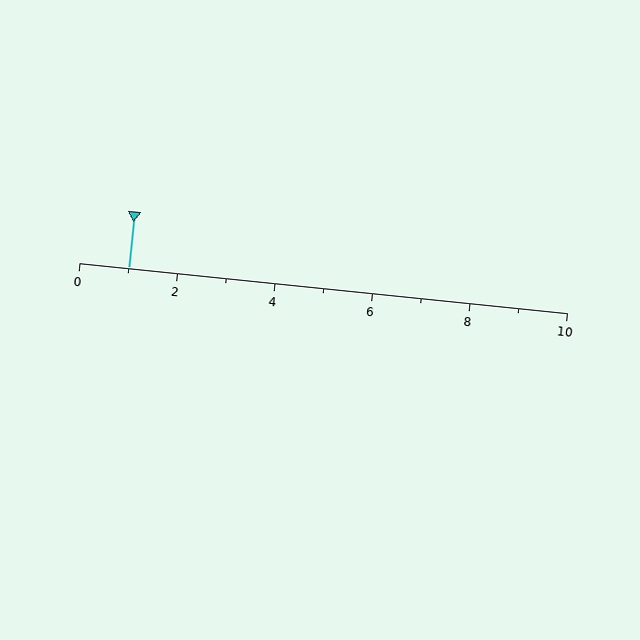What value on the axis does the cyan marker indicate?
The marker indicates approximately 1.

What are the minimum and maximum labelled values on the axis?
The axis runs from 0 to 10.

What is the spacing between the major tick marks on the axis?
The major ticks are spaced 2 apart.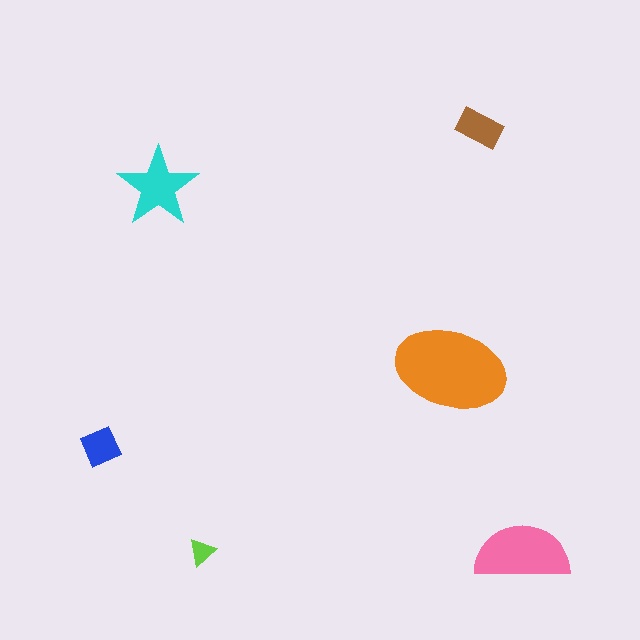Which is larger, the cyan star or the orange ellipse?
The orange ellipse.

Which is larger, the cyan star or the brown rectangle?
The cyan star.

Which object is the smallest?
The lime triangle.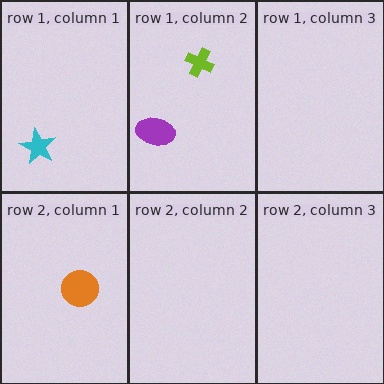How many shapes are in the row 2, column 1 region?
1.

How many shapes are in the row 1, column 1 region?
1.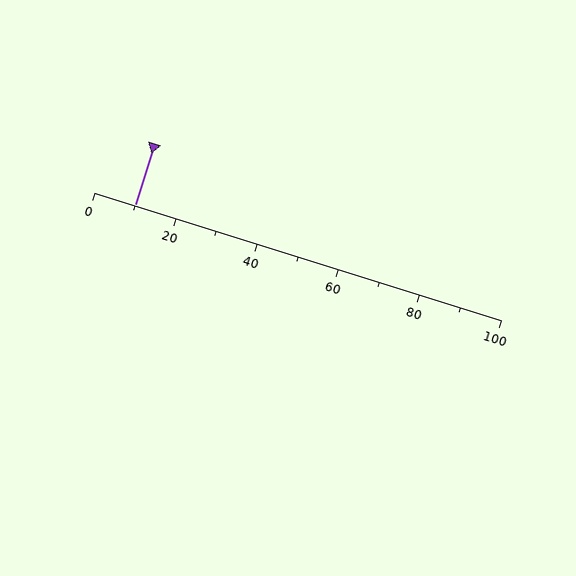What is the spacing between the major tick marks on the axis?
The major ticks are spaced 20 apart.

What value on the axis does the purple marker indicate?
The marker indicates approximately 10.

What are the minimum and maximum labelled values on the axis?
The axis runs from 0 to 100.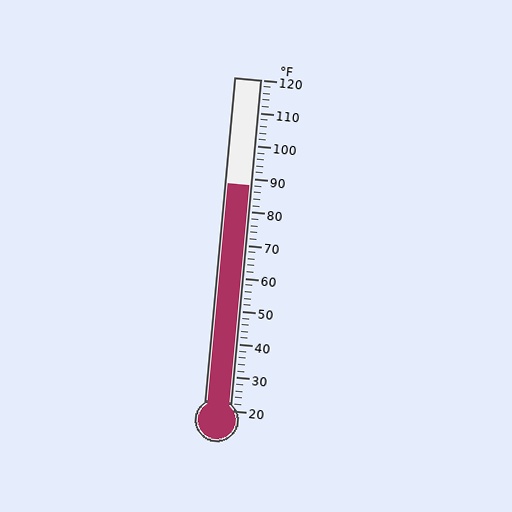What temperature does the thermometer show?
The thermometer shows approximately 88°F.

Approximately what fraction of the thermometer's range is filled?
The thermometer is filled to approximately 70% of its range.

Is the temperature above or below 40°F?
The temperature is above 40°F.